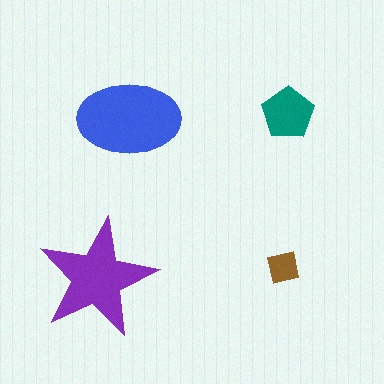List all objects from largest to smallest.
The blue ellipse, the purple star, the teal pentagon, the brown square.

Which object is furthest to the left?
The purple star is leftmost.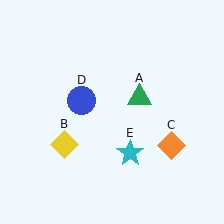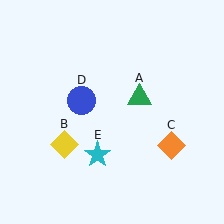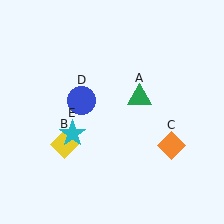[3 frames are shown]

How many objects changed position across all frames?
1 object changed position: cyan star (object E).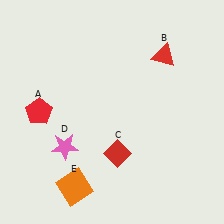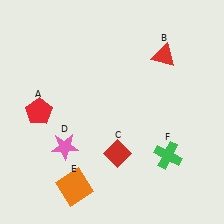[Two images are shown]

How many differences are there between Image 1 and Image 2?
There is 1 difference between the two images.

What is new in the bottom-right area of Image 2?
A green cross (F) was added in the bottom-right area of Image 2.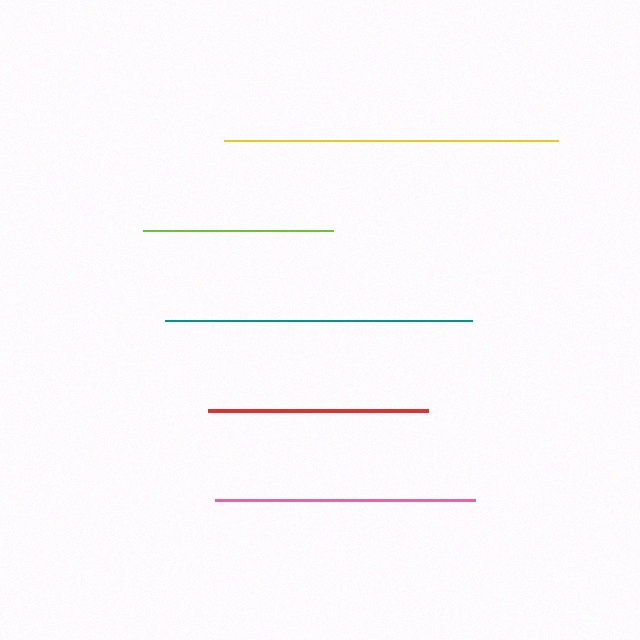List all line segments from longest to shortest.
From longest to shortest: yellow, teal, pink, red, lime.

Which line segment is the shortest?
The lime line is the shortest at approximately 190 pixels.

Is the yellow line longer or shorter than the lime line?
The yellow line is longer than the lime line.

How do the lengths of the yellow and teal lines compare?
The yellow and teal lines are approximately the same length.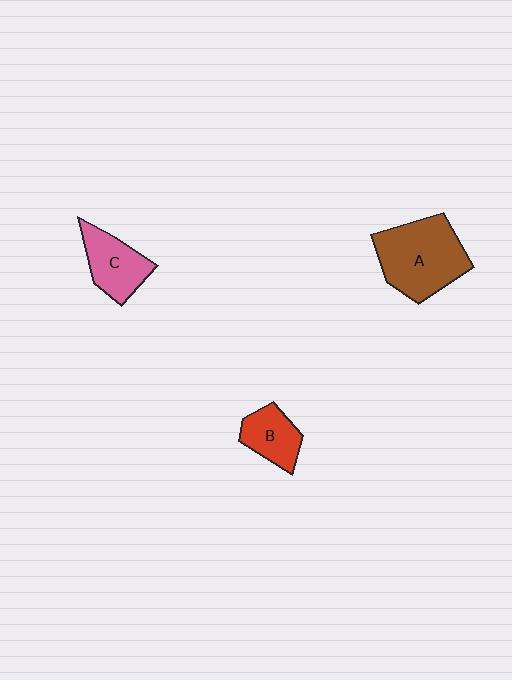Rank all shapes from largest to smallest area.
From largest to smallest: A (brown), C (pink), B (red).